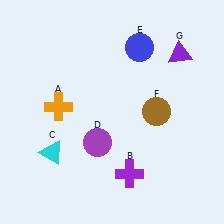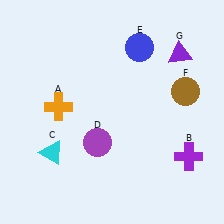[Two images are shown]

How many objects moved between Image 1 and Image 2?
2 objects moved between the two images.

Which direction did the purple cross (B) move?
The purple cross (B) moved right.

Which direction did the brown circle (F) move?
The brown circle (F) moved right.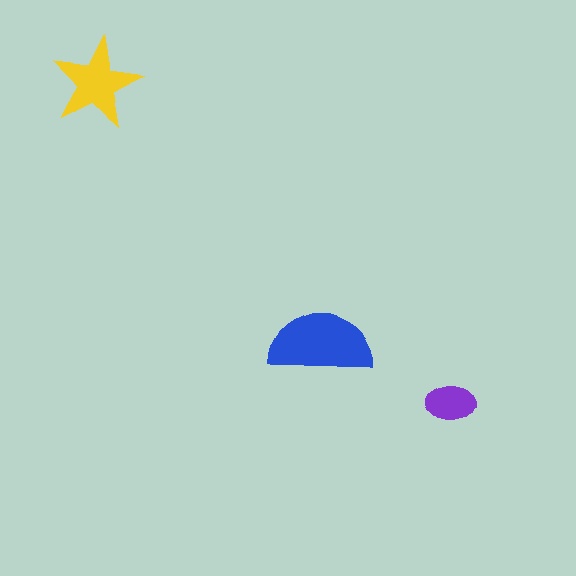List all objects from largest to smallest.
The blue semicircle, the yellow star, the purple ellipse.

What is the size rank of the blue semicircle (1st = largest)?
1st.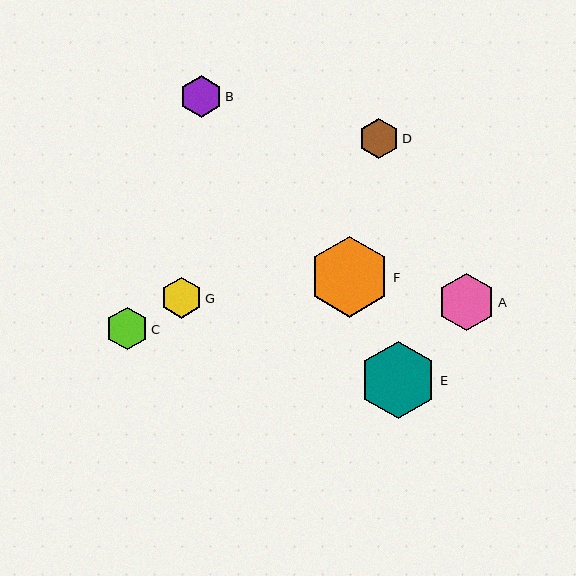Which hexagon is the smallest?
Hexagon D is the smallest with a size of approximately 40 pixels.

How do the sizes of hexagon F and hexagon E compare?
Hexagon F and hexagon E are approximately the same size.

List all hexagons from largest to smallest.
From largest to smallest: F, E, A, C, B, G, D.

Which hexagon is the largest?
Hexagon F is the largest with a size of approximately 81 pixels.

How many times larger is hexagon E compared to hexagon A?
Hexagon E is approximately 1.3 times the size of hexagon A.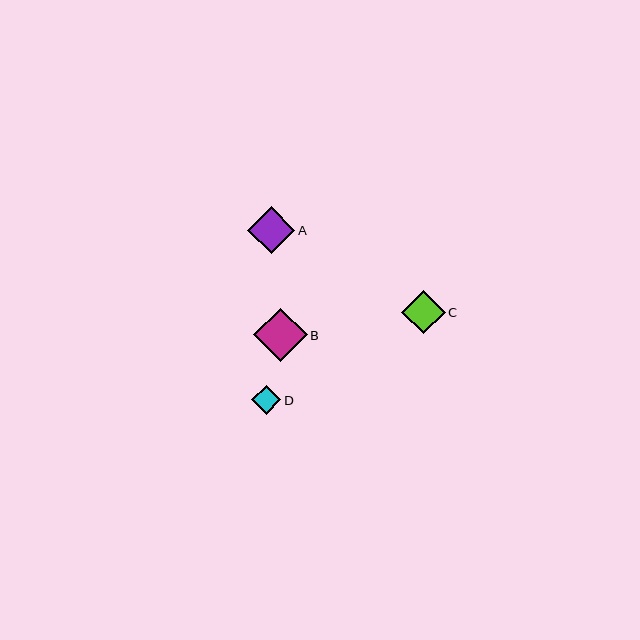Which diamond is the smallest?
Diamond D is the smallest with a size of approximately 29 pixels.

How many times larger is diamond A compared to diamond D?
Diamond A is approximately 1.6 times the size of diamond D.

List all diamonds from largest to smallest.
From largest to smallest: B, A, C, D.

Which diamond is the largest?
Diamond B is the largest with a size of approximately 54 pixels.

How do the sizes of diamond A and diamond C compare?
Diamond A and diamond C are approximately the same size.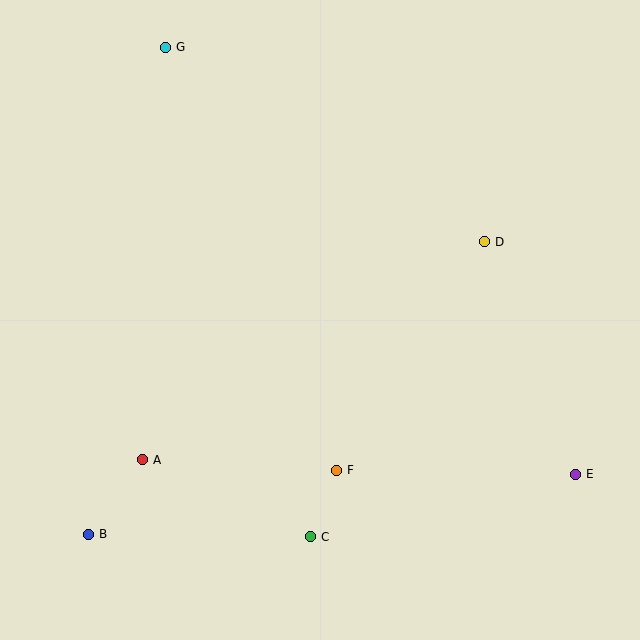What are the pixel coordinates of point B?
Point B is at (88, 534).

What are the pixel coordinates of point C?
Point C is at (310, 537).